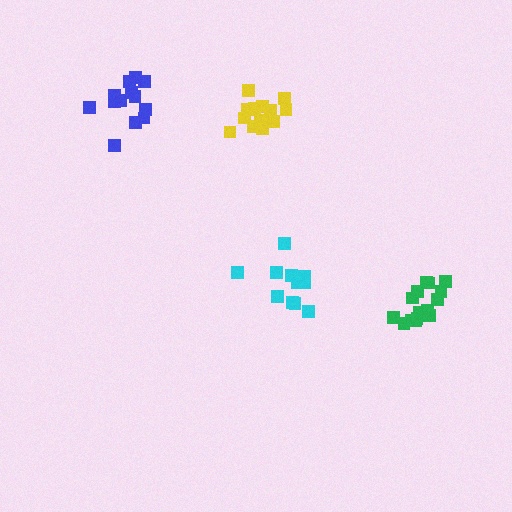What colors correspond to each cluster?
The clusters are colored: green, cyan, yellow, blue.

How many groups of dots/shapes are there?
There are 4 groups.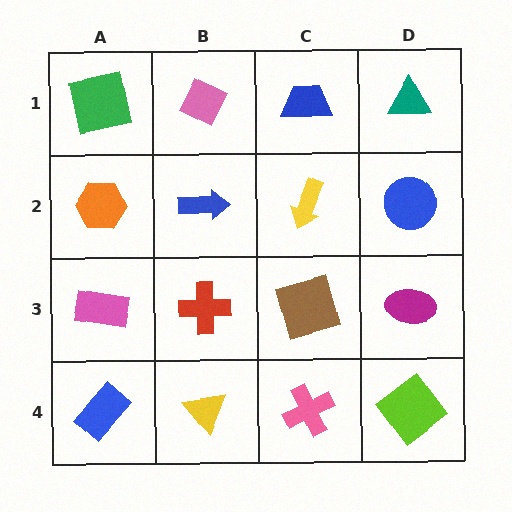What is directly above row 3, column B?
A blue arrow.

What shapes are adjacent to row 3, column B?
A blue arrow (row 2, column B), a yellow triangle (row 4, column B), a pink rectangle (row 3, column A), a brown square (row 3, column C).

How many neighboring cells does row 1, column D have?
2.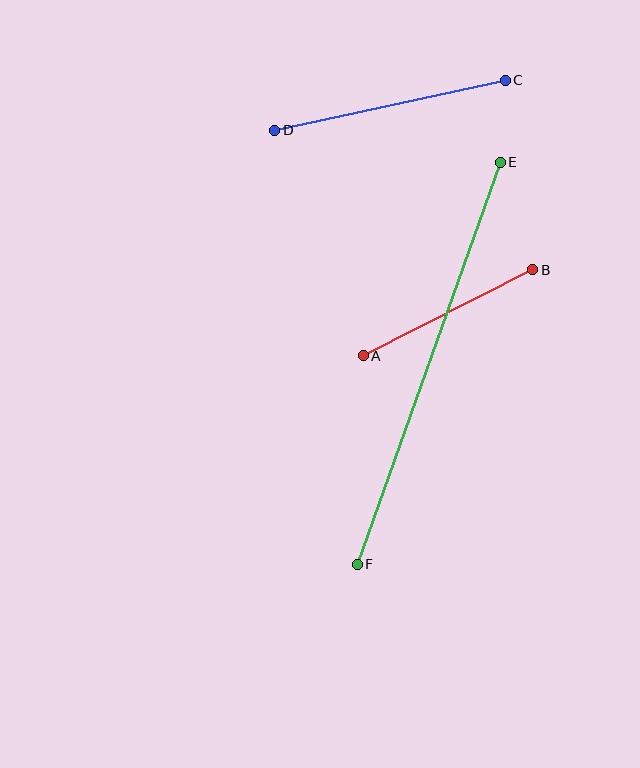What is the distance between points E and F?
The distance is approximately 427 pixels.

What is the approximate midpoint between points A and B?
The midpoint is at approximately (448, 313) pixels.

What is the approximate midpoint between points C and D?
The midpoint is at approximately (390, 105) pixels.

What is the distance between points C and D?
The distance is approximately 236 pixels.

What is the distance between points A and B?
The distance is approximately 190 pixels.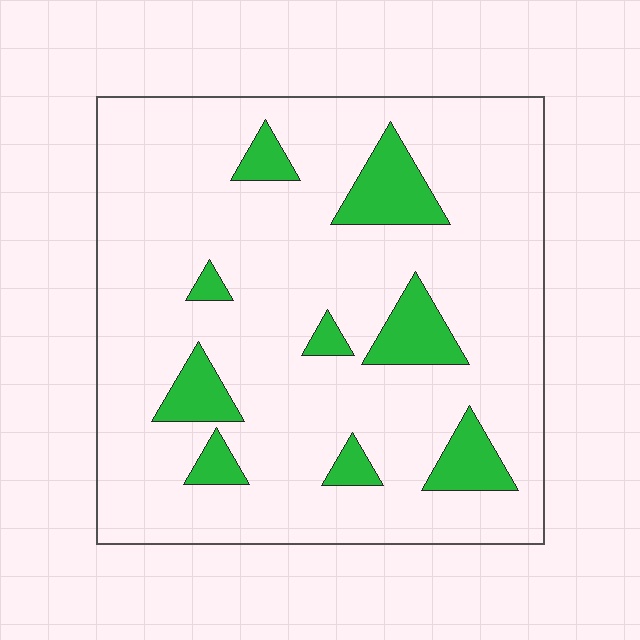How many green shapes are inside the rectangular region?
9.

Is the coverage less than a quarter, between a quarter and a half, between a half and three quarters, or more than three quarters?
Less than a quarter.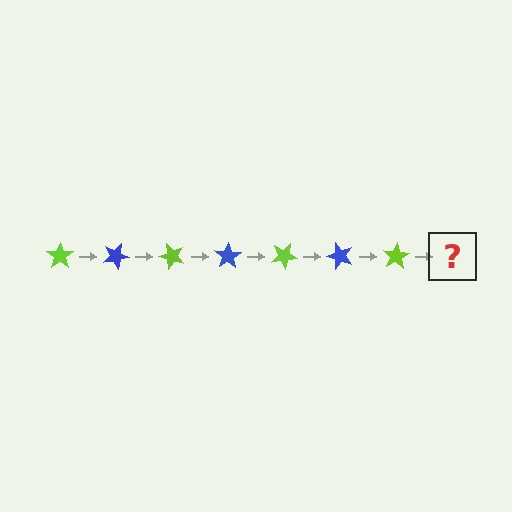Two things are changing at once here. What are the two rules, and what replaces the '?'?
The two rules are that it rotates 25 degrees each step and the color cycles through lime and blue. The '?' should be a blue star, rotated 175 degrees from the start.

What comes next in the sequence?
The next element should be a blue star, rotated 175 degrees from the start.